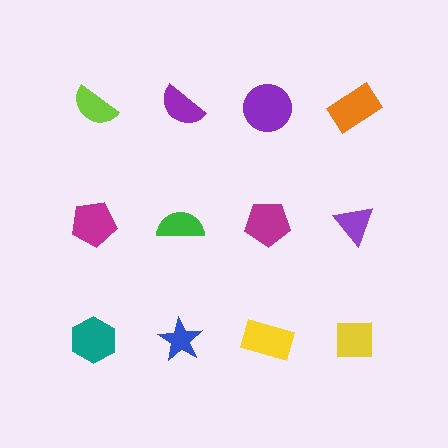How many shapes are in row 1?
4 shapes.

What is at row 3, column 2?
A blue star.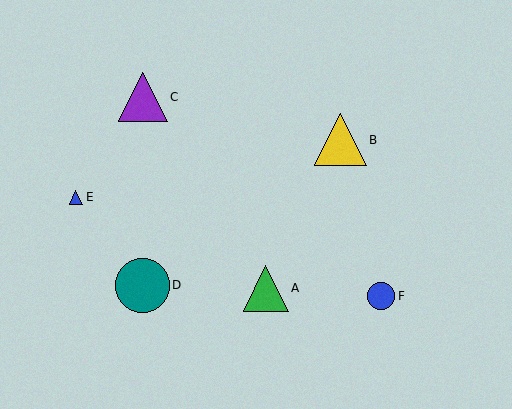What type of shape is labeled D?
Shape D is a teal circle.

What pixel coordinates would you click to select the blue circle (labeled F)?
Click at (381, 296) to select the blue circle F.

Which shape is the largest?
The teal circle (labeled D) is the largest.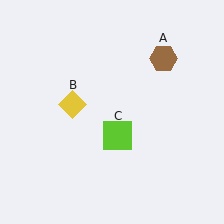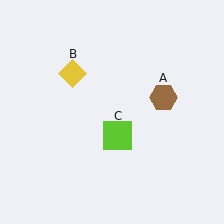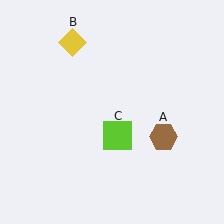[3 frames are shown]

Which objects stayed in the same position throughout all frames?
Lime square (object C) remained stationary.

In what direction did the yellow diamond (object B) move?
The yellow diamond (object B) moved up.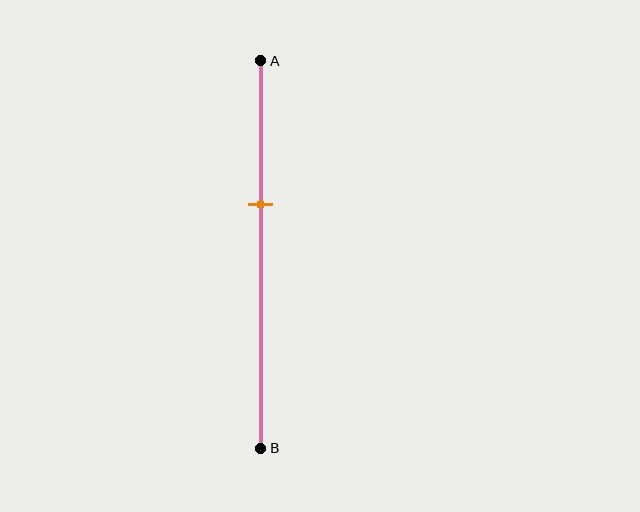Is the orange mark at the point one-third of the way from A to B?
No, the mark is at about 35% from A, not at the 33% one-third point.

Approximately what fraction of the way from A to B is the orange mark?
The orange mark is approximately 35% of the way from A to B.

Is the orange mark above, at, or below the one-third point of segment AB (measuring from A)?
The orange mark is below the one-third point of segment AB.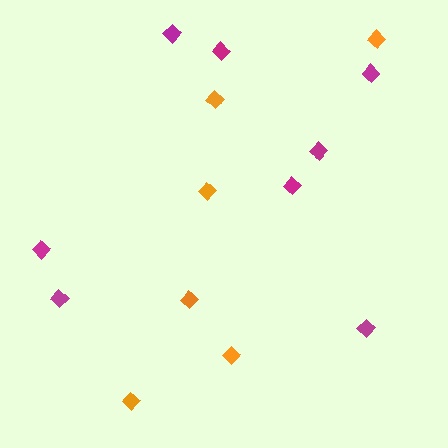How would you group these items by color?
There are 2 groups: one group of orange diamonds (6) and one group of magenta diamonds (8).